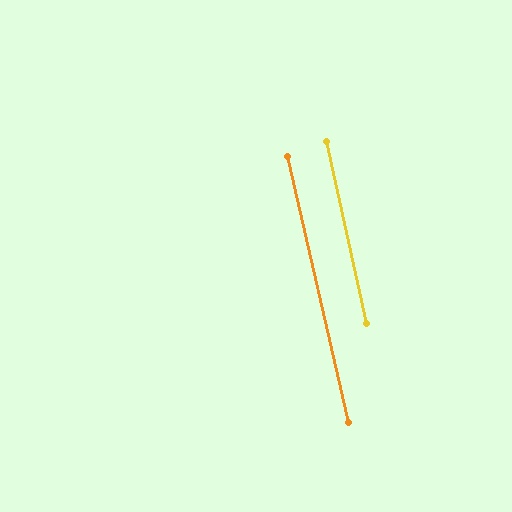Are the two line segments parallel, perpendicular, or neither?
Parallel — their directions differ by only 0.3°.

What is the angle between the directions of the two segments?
Approximately 0 degrees.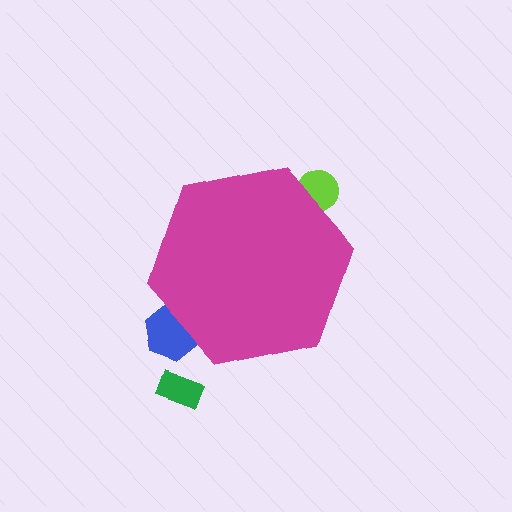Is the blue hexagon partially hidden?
Yes, the blue hexagon is partially hidden behind the magenta hexagon.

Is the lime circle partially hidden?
Yes, the lime circle is partially hidden behind the magenta hexagon.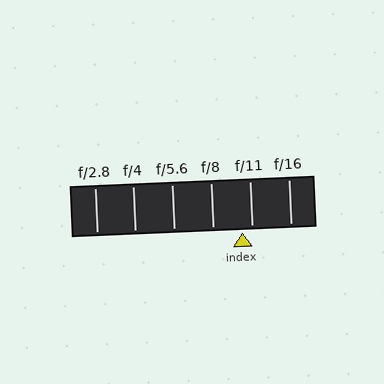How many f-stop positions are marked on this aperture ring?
There are 6 f-stop positions marked.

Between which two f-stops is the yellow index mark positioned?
The index mark is between f/8 and f/11.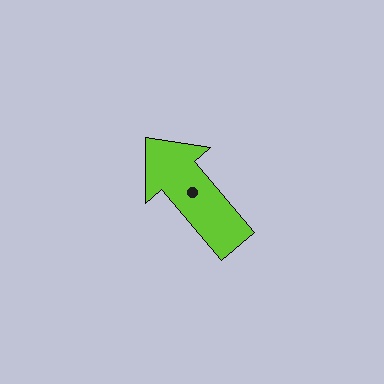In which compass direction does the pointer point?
Northwest.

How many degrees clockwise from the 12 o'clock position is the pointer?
Approximately 320 degrees.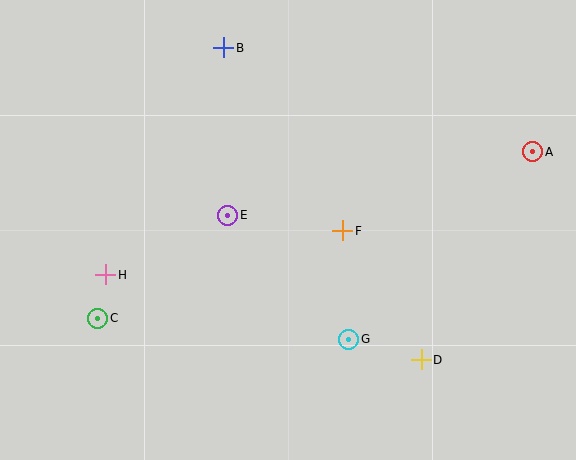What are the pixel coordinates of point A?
Point A is at (533, 152).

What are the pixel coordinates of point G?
Point G is at (349, 339).